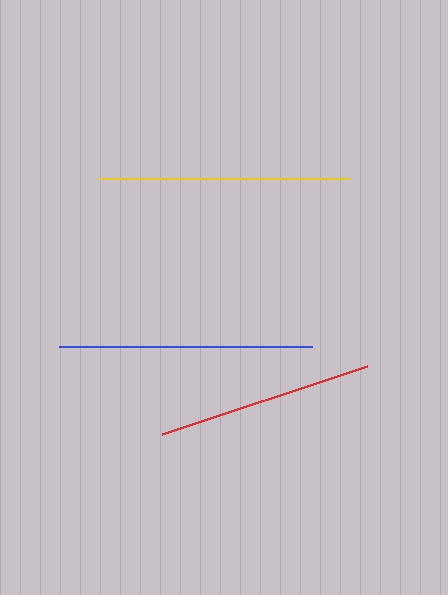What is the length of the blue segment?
The blue segment is approximately 253 pixels long.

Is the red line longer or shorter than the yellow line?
The yellow line is longer than the red line.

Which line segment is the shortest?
The red line is the shortest at approximately 216 pixels.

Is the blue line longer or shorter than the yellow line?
The blue line is longer than the yellow line.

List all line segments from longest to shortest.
From longest to shortest: blue, yellow, red.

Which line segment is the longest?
The blue line is the longest at approximately 253 pixels.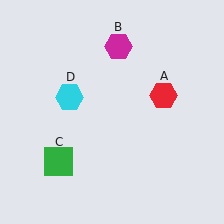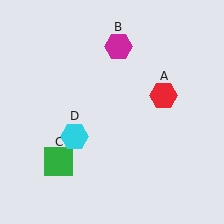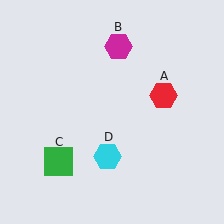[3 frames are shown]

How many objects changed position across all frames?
1 object changed position: cyan hexagon (object D).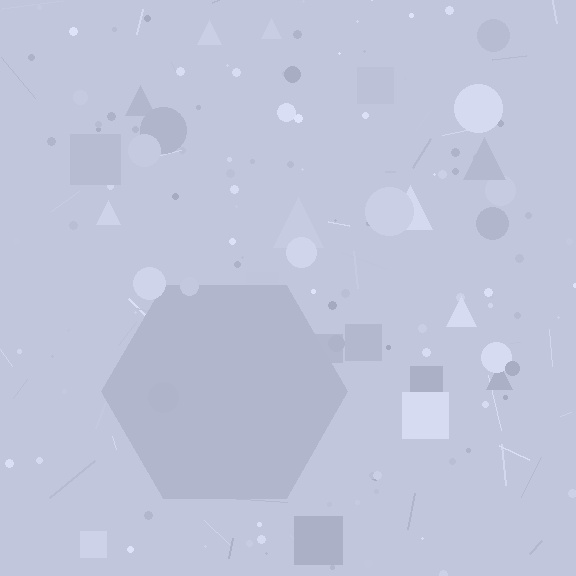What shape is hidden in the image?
A hexagon is hidden in the image.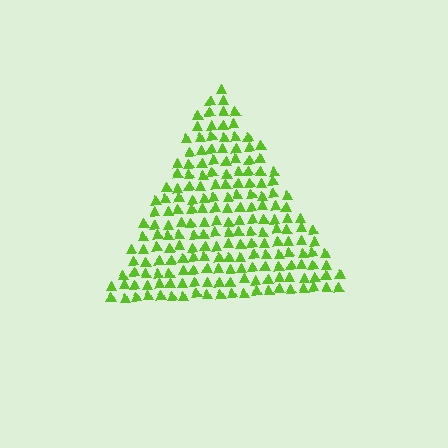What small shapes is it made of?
It is made of small triangles.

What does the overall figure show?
The overall figure shows a triangle.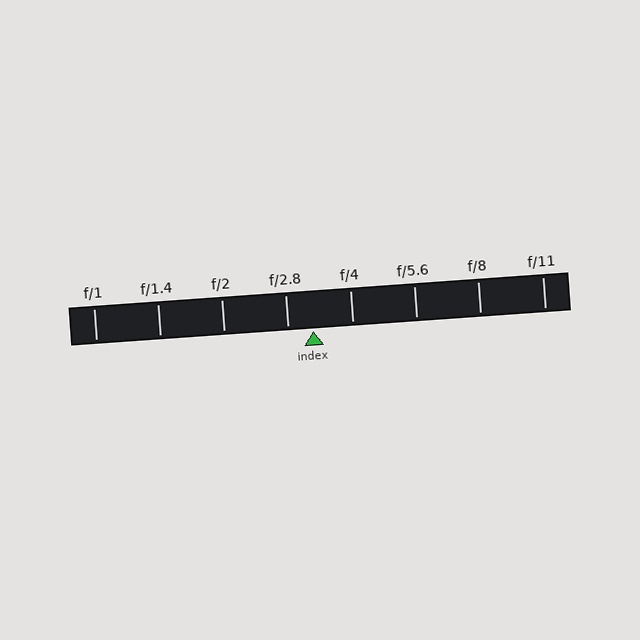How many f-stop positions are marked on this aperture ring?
There are 8 f-stop positions marked.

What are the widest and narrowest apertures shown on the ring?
The widest aperture shown is f/1 and the narrowest is f/11.